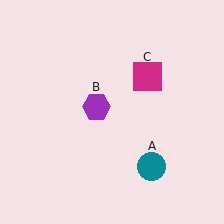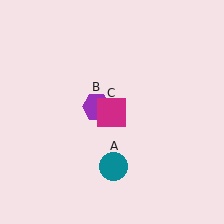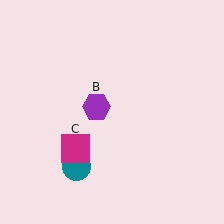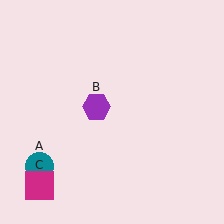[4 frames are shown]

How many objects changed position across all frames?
2 objects changed position: teal circle (object A), magenta square (object C).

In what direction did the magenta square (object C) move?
The magenta square (object C) moved down and to the left.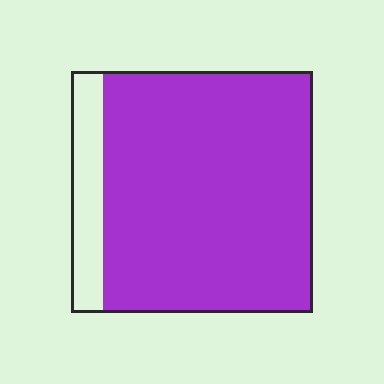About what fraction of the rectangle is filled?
About seven eighths (7/8).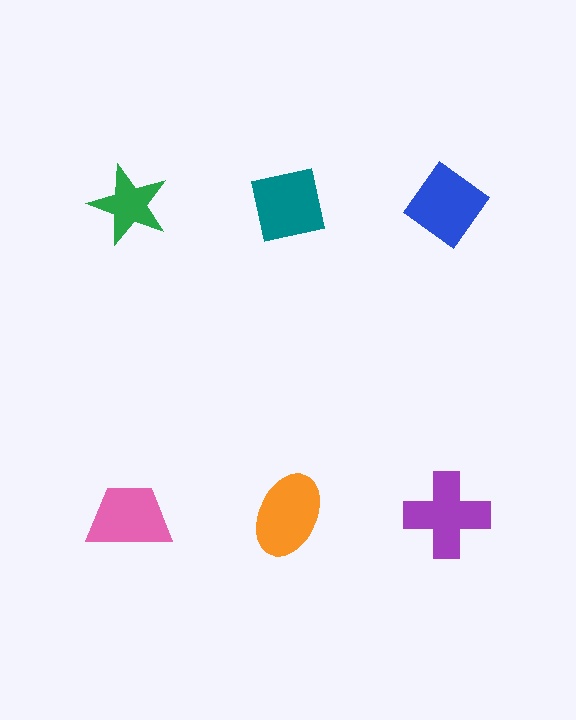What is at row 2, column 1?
A pink trapezoid.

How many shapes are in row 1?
3 shapes.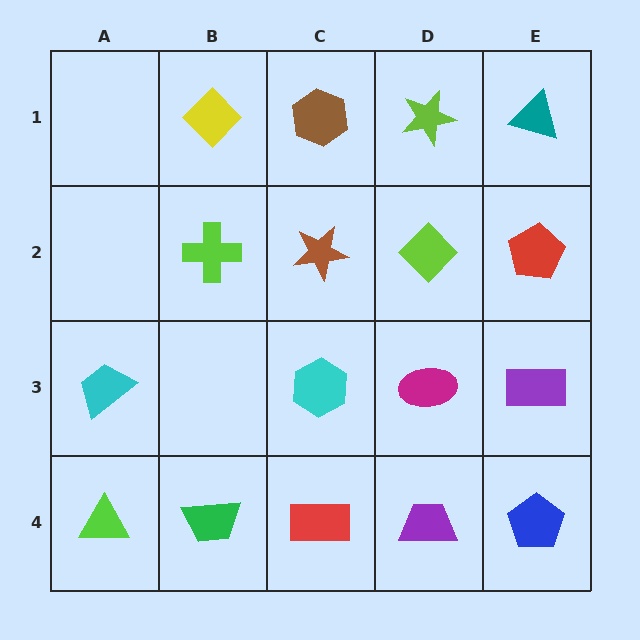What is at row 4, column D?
A purple trapezoid.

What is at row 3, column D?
A magenta ellipse.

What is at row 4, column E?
A blue pentagon.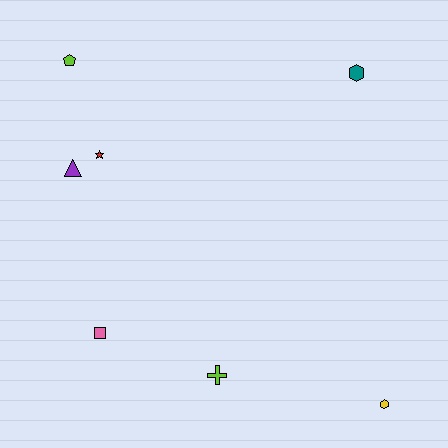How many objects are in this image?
There are 7 objects.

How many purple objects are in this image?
There is 1 purple object.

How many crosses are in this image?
There is 1 cross.